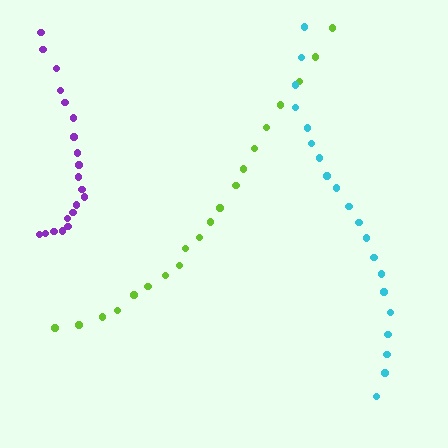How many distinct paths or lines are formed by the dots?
There are 3 distinct paths.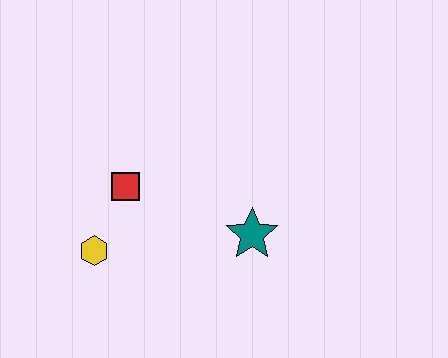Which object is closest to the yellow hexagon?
The red square is closest to the yellow hexagon.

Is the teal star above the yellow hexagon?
Yes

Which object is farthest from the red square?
The teal star is farthest from the red square.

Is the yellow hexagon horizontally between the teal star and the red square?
No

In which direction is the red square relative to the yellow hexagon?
The red square is above the yellow hexagon.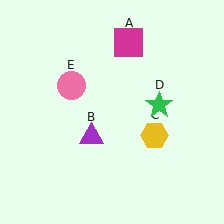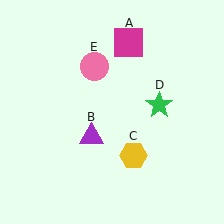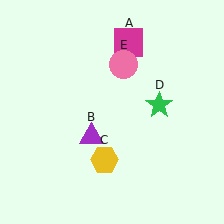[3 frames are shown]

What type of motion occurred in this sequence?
The yellow hexagon (object C), pink circle (object E) rotated clockwise around the center of the scene.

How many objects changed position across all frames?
2 objects changed position: yellow hexagon (object C), pink circle (object E).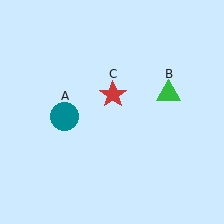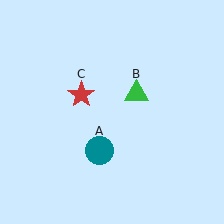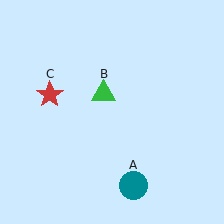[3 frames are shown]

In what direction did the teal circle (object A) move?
The teal circle (object A) moved down and to the right.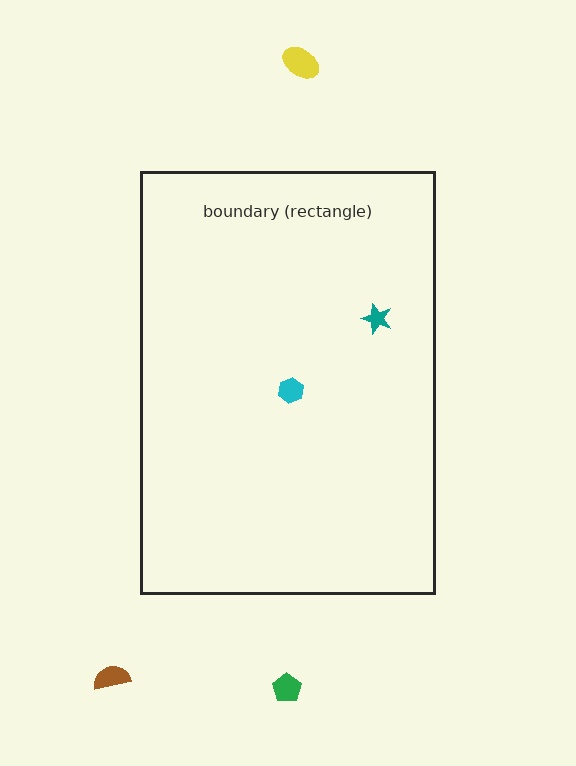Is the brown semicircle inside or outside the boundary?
Outside.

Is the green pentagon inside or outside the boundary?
Outside.